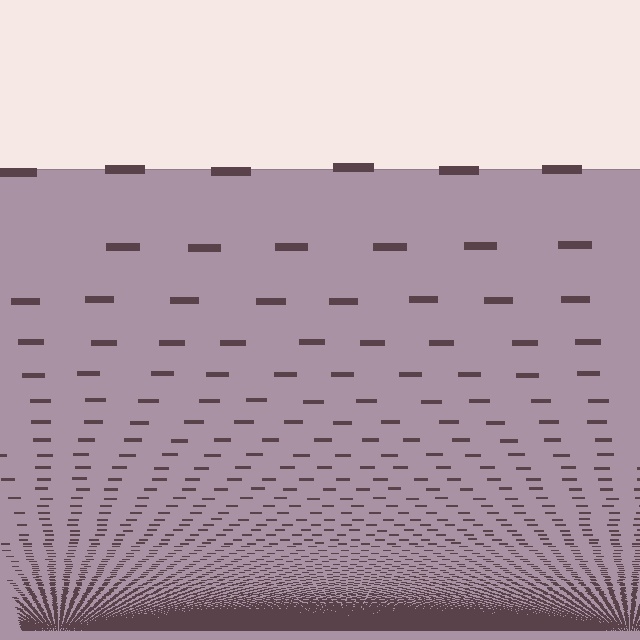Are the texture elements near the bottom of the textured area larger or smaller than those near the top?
Smaller. The gradient is inverted — elements near the bottom are smaller and denser.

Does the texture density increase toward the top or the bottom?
Density increases toward the bottom.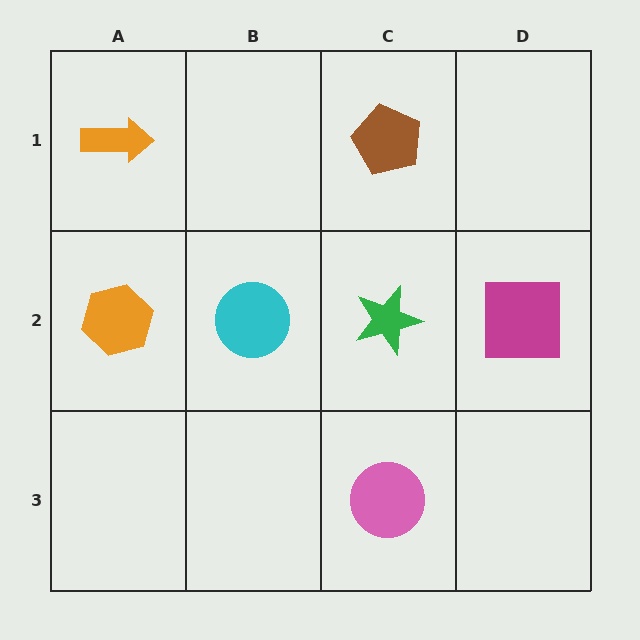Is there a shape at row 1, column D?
No, that cell is empty.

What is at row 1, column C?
A brown pentagon.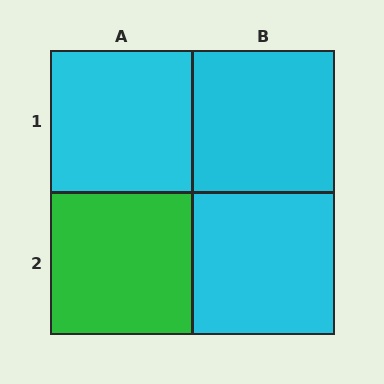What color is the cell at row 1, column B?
Cyan.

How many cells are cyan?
3 cells are cyan.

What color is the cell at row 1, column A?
Cyan.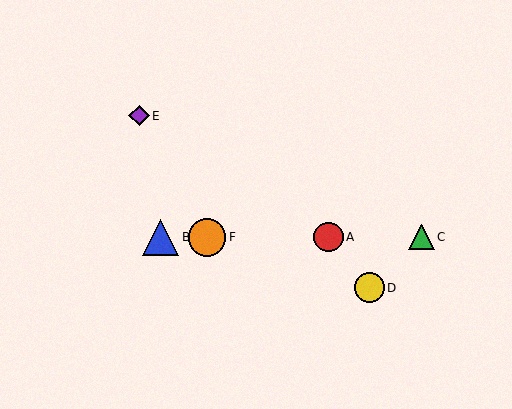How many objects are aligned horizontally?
4 objects (A, B, C, F) are aligned horizontally.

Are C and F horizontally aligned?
Yes, both are at y≈237.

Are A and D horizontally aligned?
No, A is at y≈237 and D is at y≈287.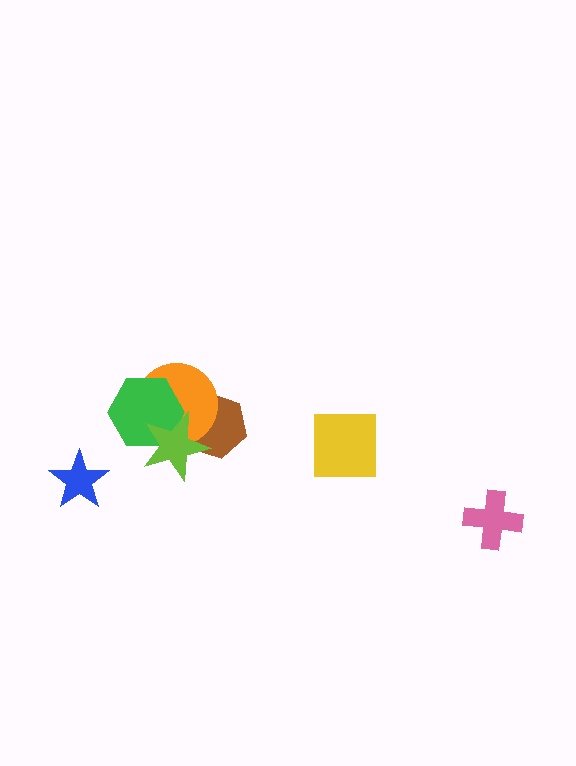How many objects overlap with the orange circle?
3 objects overlap with the orange circle.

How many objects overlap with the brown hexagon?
2 objects overlap with the brown hexagon.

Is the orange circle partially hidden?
Yes, it is partially covered by another shape.